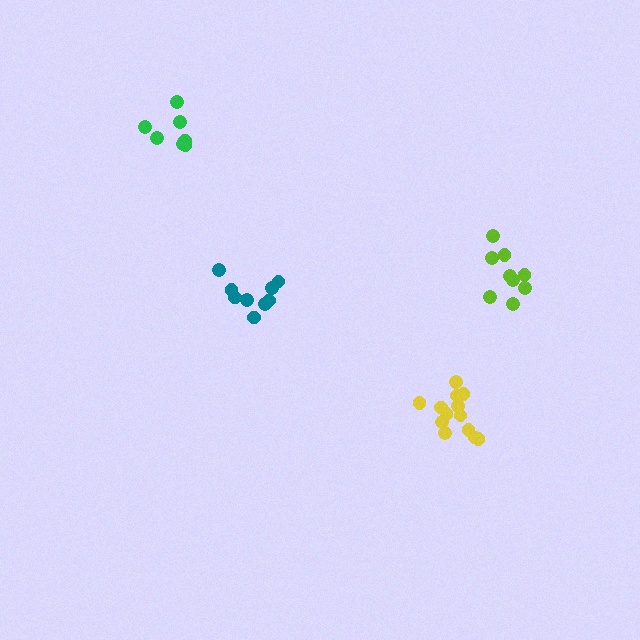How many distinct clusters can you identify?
There are 4 distinct clusters.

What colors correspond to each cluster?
The clusters are colored: lime, teal, green, yellow.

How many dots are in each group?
Group 1: 9 dots, Group 2: 9 dots, Group 3: 7 dots, Group 4: 13 dots (38 total).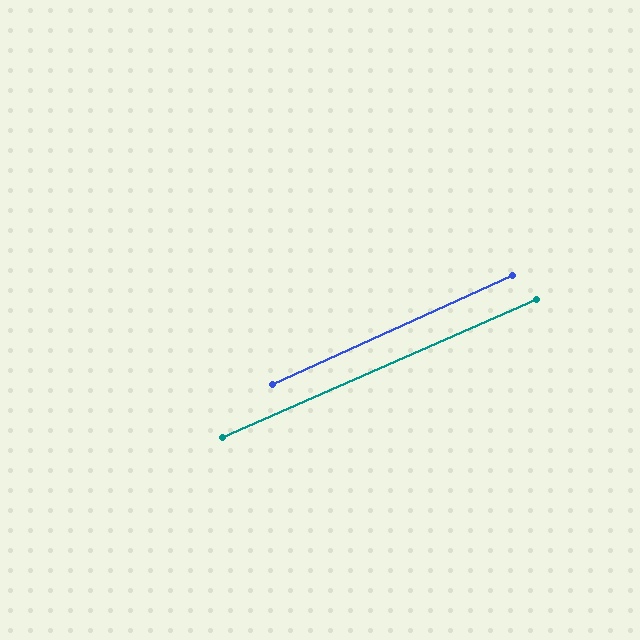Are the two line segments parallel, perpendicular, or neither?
Parallel — their directions differ by only 0.7°.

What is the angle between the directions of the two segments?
Approximately 1 degree.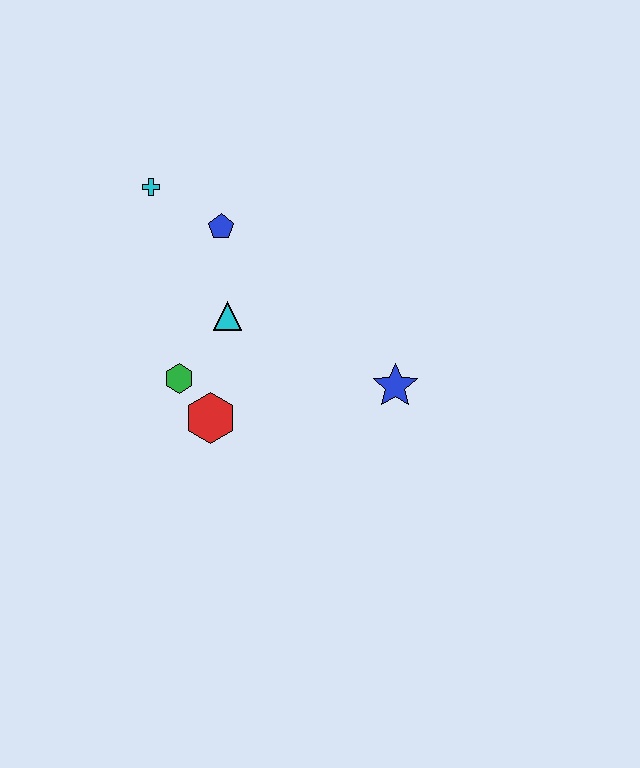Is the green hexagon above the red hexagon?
Yes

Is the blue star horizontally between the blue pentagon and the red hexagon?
No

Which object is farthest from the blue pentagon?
The blue star is farthest from the blue pentagon.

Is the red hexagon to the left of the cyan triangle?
Yes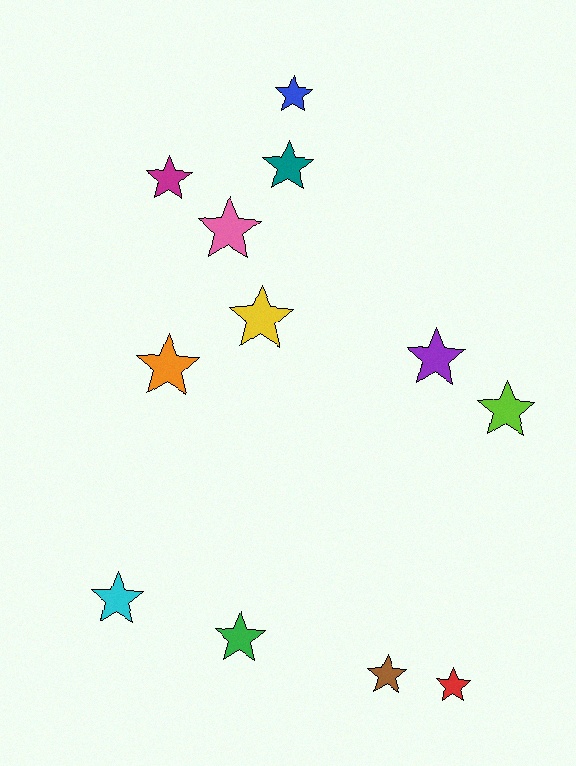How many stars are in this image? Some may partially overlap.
There are 12 stars.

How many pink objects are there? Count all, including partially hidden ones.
There is 1 pink object.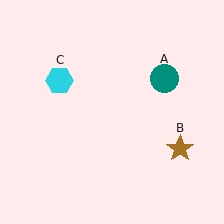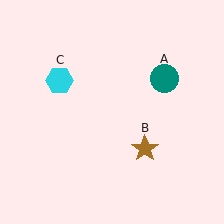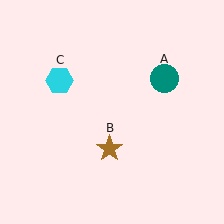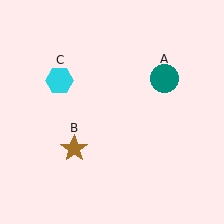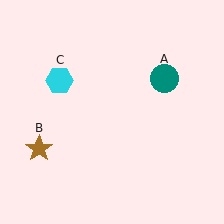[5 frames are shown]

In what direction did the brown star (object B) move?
The brown star (object B) moved left.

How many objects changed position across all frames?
1 object changed position: brown star (object B).